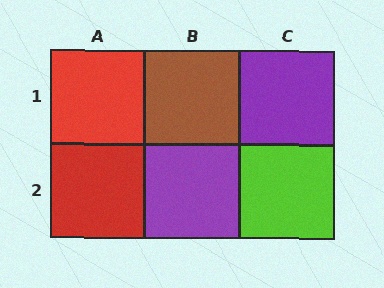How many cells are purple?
2 cells are purple.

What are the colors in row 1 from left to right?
Red, brown, purple.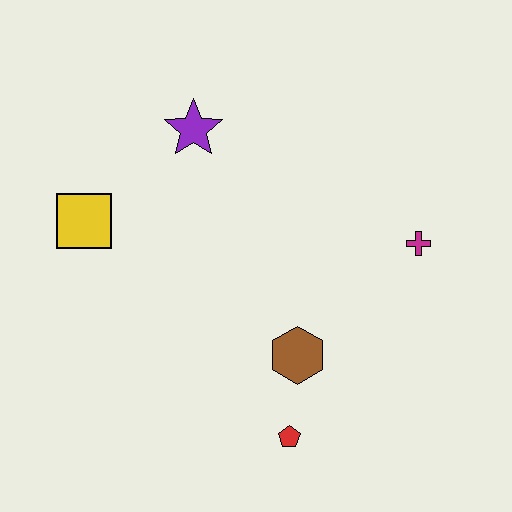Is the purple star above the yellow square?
Yes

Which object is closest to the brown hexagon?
The red pentagon is closest to the brown hexagon.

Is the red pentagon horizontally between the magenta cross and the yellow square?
Yes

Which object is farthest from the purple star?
The red pentagon is farthest from the purple star.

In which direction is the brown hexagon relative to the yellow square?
The brown hexagon is to the right of the yellow square.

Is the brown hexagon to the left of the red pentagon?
No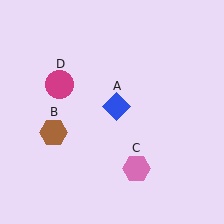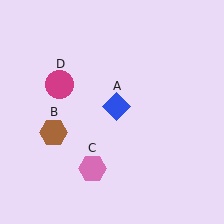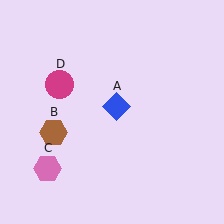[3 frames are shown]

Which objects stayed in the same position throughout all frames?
Blue diamond (object A) and brown hexagon (object B) and magenta circle (object D) remained stationary.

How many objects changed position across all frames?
1 object changed position: pink hexagon (object C).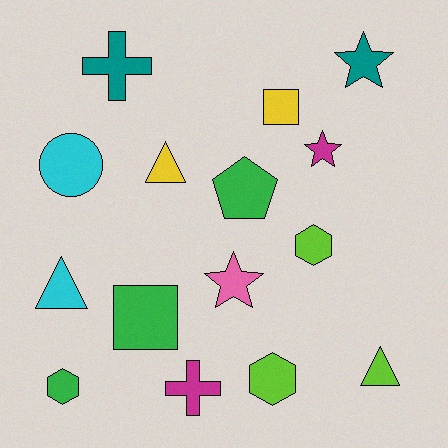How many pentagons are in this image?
There is 1 pentagon.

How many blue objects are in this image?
There are no blue objects.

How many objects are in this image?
There are 15 objects.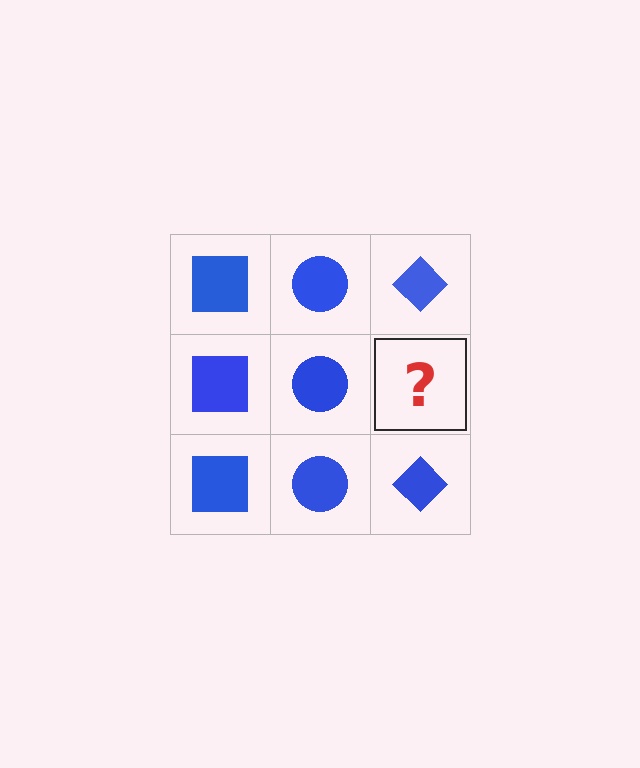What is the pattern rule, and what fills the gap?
The rule is that each column has a consistent shape. The gap should be filled with a blue diamond.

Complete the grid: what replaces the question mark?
The question mark should be replaced with a blue diamond.